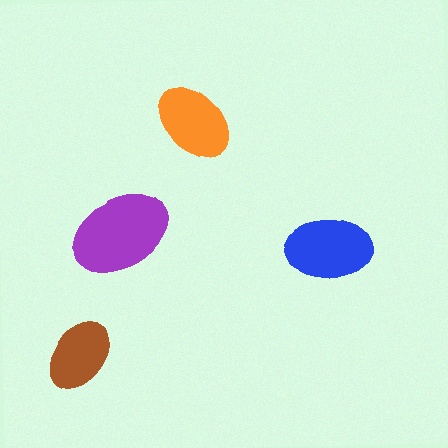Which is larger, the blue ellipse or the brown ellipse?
The blue one.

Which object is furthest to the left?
The brown ellipse is leftmost.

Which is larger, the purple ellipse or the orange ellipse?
The purple one.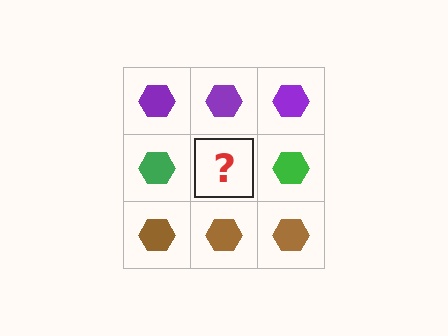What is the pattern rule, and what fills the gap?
The rule is that each row has a consistent color. The gap should be filled with a green hexagon.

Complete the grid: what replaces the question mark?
The question mark should be replaced with a green hexagon.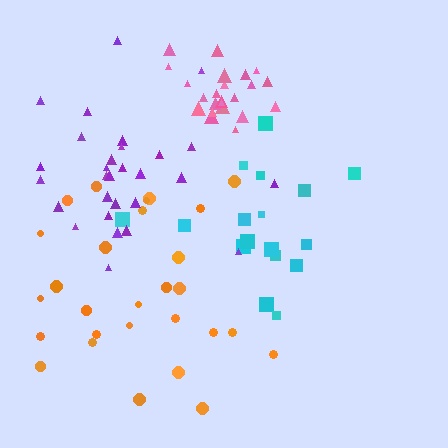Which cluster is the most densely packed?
Pink.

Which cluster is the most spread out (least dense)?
Cyan.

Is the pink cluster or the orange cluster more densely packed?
Pink.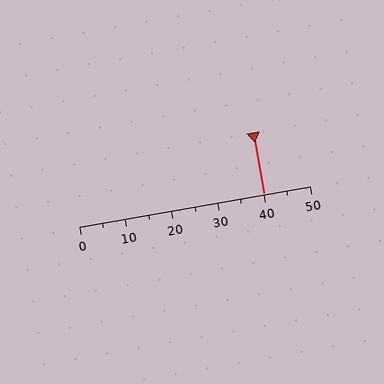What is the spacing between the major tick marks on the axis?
The major ticks are spaced 10 apart.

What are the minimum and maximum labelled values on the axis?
The axis runs from 0 to 50.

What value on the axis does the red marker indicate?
The marker indicates approximately 40.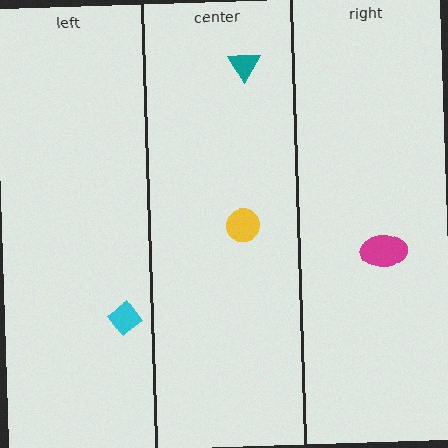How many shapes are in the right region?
1.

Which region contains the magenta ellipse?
The right region.